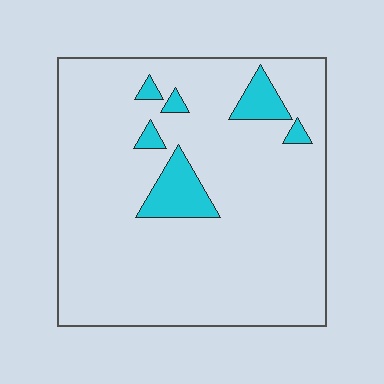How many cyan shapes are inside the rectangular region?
6.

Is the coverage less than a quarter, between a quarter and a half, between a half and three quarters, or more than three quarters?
Less than a quarter.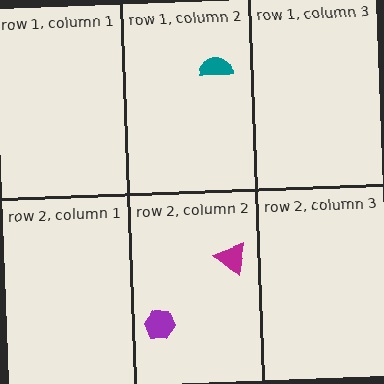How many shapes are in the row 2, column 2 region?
2.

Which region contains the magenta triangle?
The row 2, column 2 region.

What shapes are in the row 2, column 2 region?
The magenta triangle, the purple hexagon.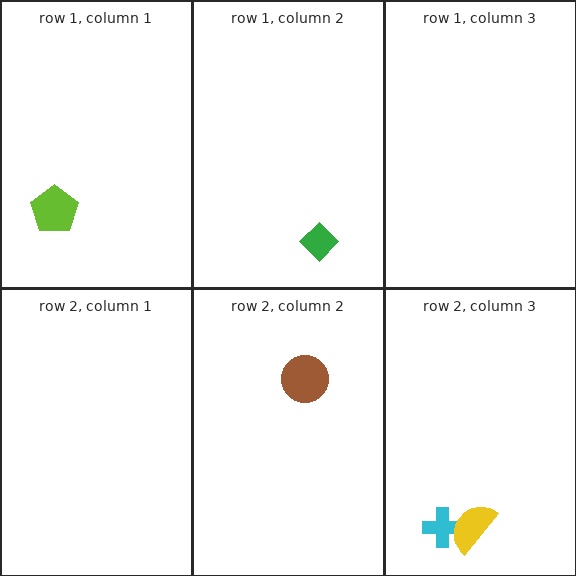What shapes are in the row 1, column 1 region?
The lime pentagon.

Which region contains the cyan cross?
The row 2, column 3 region.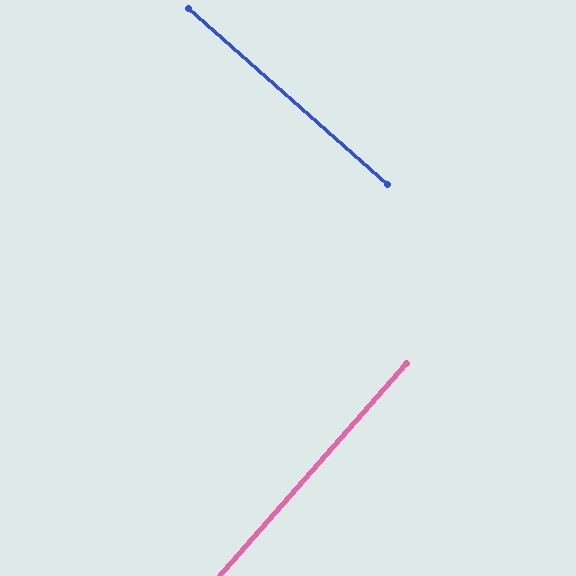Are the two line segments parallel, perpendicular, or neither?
Perpendicular — they meet at approximately 90°.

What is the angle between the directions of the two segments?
Approximately 90 degrees.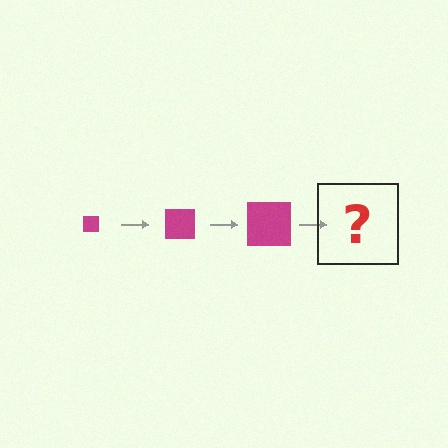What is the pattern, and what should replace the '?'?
The pattern is that the square gets progressively larger each step. The '?' should be a magenta square, larger than the previous one.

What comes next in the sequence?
The next element should be a magenta square, larger than the previous one.